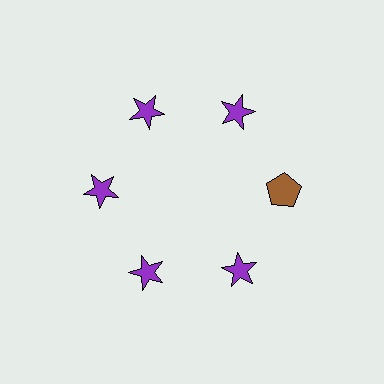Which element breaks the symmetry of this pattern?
The brown pentagon at roughly the 3 o'clock position breaks the symmetry. All other shapes are purple stars.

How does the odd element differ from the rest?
It differs in both color (brown instead of purple) and shape (pentagon instead of star).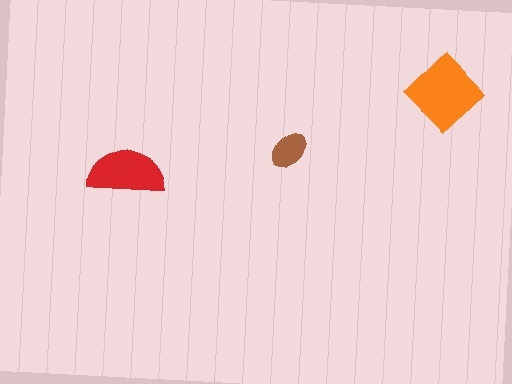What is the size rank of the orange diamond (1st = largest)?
1st.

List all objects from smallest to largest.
The brown ellipse, the red semicircle, the orange diamond.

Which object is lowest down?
The red semicircle is bottommost.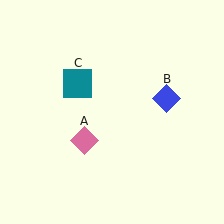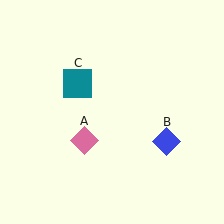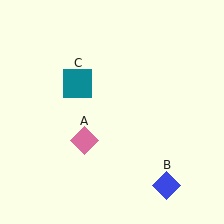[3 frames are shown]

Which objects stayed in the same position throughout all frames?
Pink diamond (object A) and teal square (object C) remained stationary.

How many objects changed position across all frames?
1 object changed position: blue diamond (object B).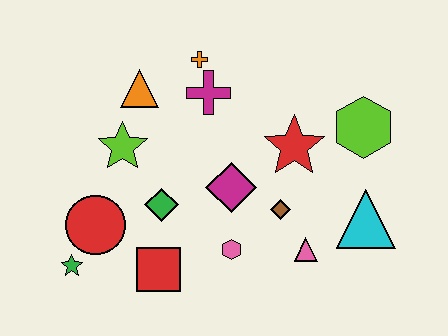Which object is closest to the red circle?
The green star is closest to the red circle.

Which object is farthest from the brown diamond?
The green star is farthest from the brown diamond.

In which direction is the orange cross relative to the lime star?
The orange cross is above the lime star.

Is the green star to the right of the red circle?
No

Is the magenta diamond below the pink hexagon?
No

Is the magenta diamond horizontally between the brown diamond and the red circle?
Yes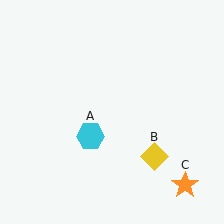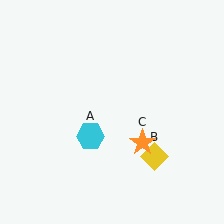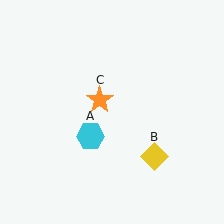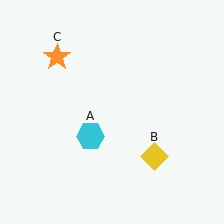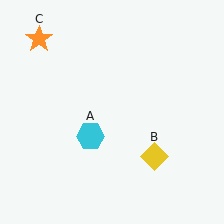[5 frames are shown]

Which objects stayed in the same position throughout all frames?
Cyan hexagon (object A) and yellow diamond (object B) remained stationary.